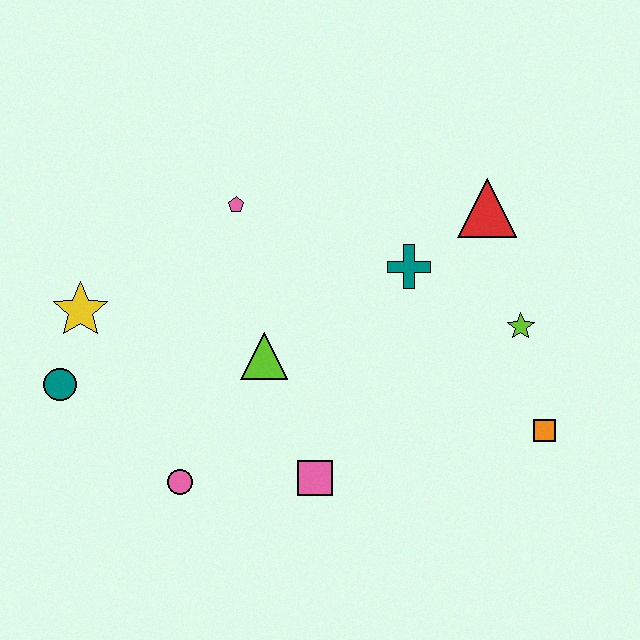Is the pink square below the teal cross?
Yes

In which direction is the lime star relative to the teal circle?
The lime star is to the right of the teal circle.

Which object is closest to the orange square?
The lime star is closest to the orange square.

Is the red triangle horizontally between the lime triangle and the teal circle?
No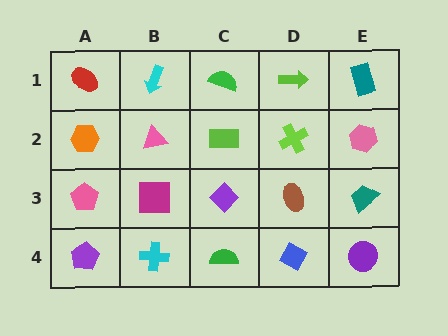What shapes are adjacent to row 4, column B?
A magenta square (row 3, column B), a purple pentagon (row 4, column A), a green semicircle (row 4, column C).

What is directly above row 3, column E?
A pink hexagon.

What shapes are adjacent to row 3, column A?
An orange hexagon (row 2, column A), a purple pentagon (row 4, column A), a magenta square (row 3, column B).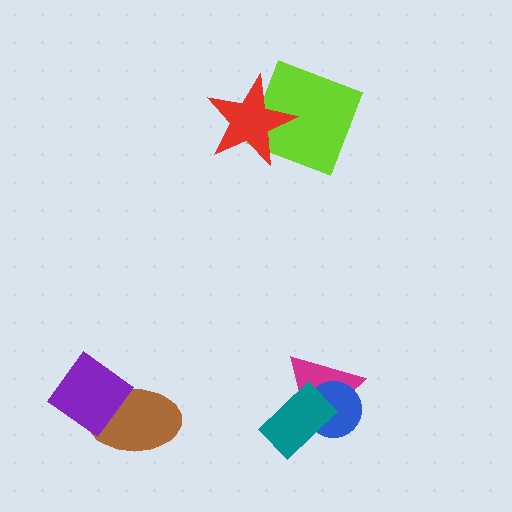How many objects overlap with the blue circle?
2 objects overlap with the blue circle.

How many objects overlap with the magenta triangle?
2 objects overlap with the magenta triangle.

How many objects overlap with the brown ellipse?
1 object overlaps with the brown ellipse.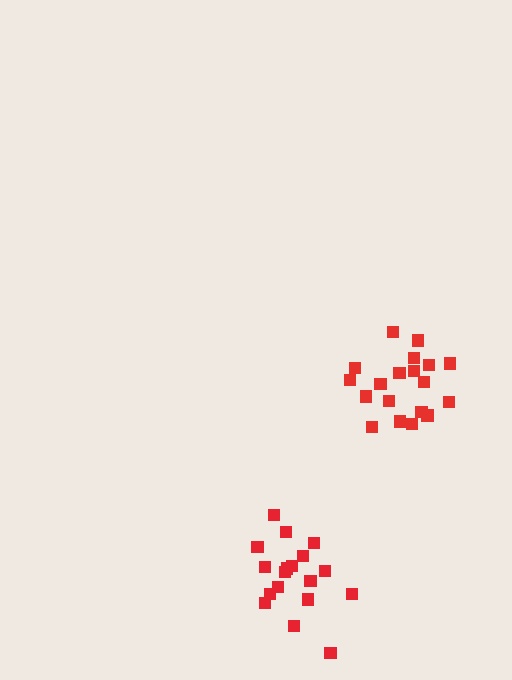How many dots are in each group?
Group 1: 18 dots, Group 2: 19 dots (37 total).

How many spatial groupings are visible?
There are 2 spatial groupings.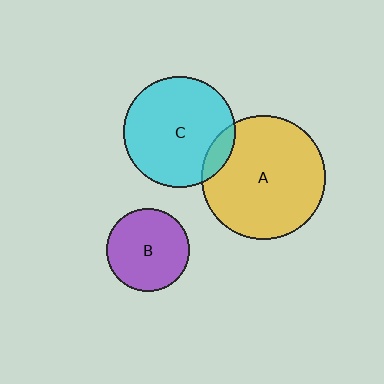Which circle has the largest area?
Circle A (yellow).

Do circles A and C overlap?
Yes.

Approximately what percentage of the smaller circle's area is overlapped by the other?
Approximately 10%.